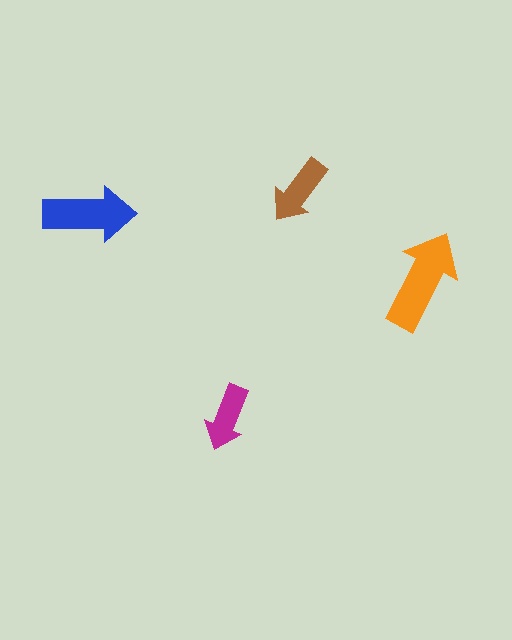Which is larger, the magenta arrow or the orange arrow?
The orange one.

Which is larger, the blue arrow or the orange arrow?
The orange one.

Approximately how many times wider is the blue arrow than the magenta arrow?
About 1.5 times wider.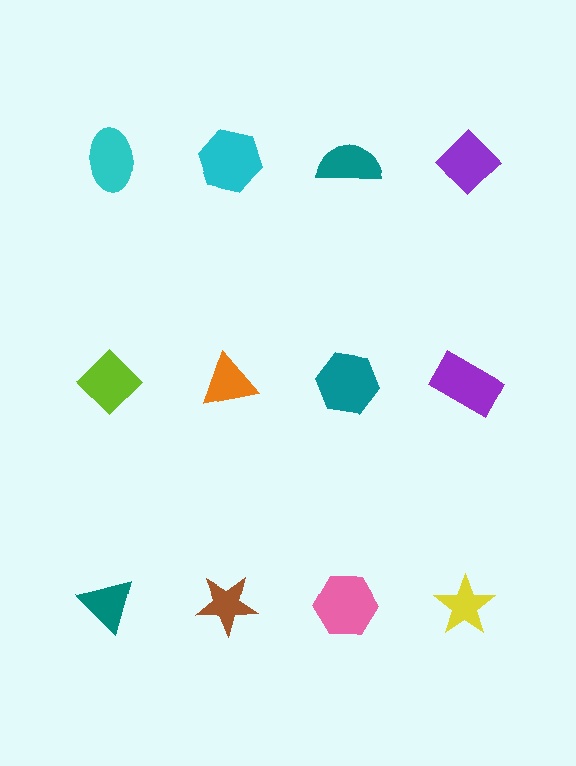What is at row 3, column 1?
A teal triangle.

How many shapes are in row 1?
4 shapes.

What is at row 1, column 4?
A purple diamond.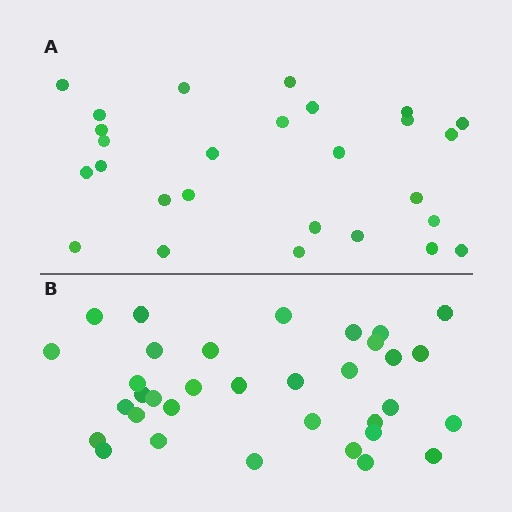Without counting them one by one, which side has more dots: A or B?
Region B (the bottom region) has more dots.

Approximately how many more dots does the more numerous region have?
Region B has roughly 8 or so more dots than region A.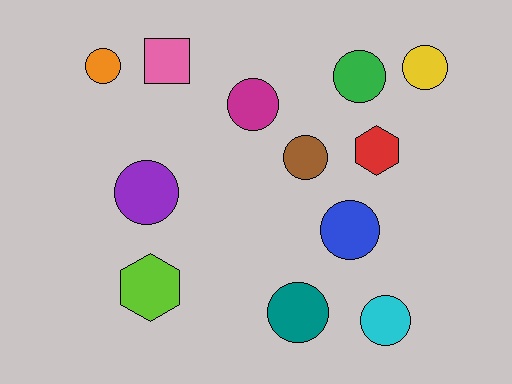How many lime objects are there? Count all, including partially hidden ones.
There is 1 lime object.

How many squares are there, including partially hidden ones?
There is 1 square.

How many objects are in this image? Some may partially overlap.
There are 12 objects.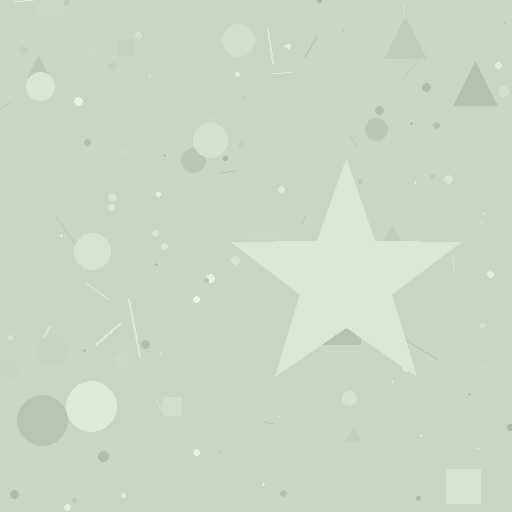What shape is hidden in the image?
A star is hidden in the image.